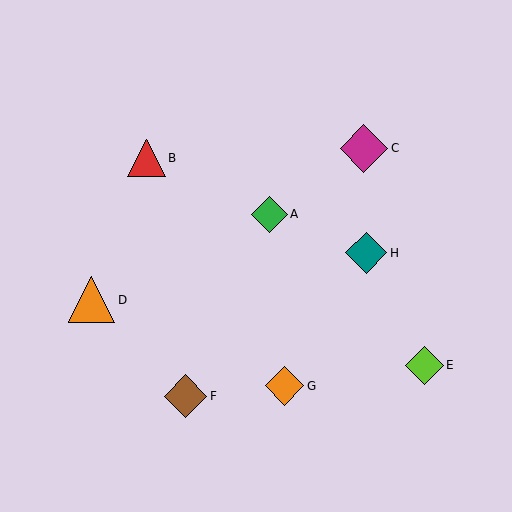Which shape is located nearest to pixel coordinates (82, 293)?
The orange triangle (labeled D) at (92, 300) is nearest to that location.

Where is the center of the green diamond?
The center of the green diamond is at (270, 214).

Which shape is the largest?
The magenta diamond (labeled C) is the largest.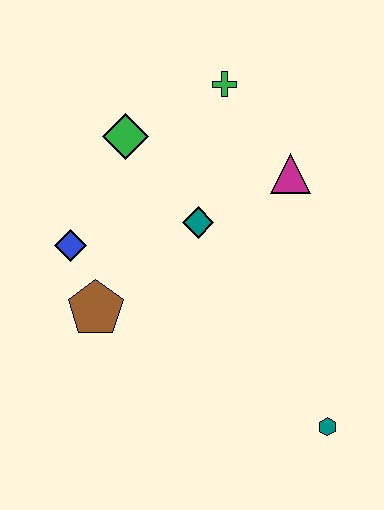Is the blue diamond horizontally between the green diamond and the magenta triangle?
No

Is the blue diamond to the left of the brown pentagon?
Yes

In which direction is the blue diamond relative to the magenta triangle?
The blue diamond is to the left of the magenta triangle.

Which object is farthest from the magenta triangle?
The teal hexagon is farthest from the magenta triangle.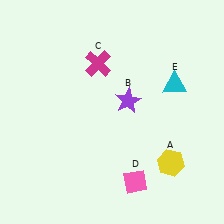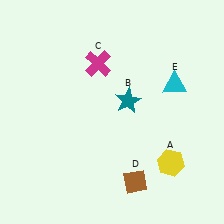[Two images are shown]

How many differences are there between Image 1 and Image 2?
There are 2 differences between the two images.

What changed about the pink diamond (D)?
In Image 1, D is pink. In Image 2, it changed to brown.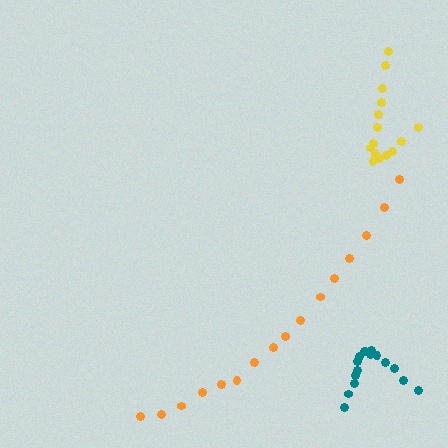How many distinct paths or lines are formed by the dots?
There are 3 distinct paths.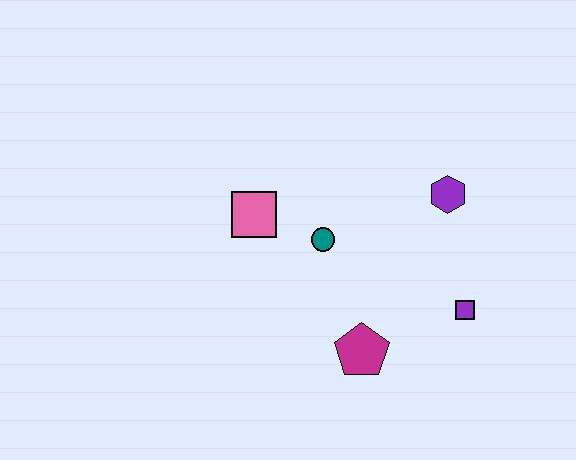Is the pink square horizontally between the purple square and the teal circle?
No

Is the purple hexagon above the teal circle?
Yes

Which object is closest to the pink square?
The teal circle is closest to the pink square.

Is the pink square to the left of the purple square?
Yes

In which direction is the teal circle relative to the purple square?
The teal circle is to the left of the purple square.